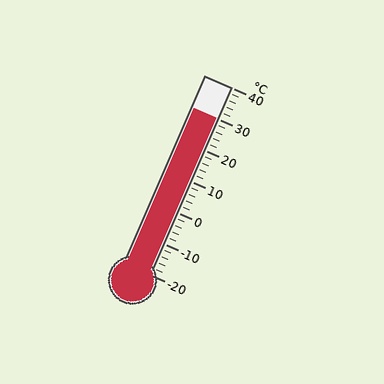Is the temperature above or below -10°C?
The temperature is above -10°C.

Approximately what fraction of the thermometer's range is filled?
The thermometer is filled to approximately 85% of its range.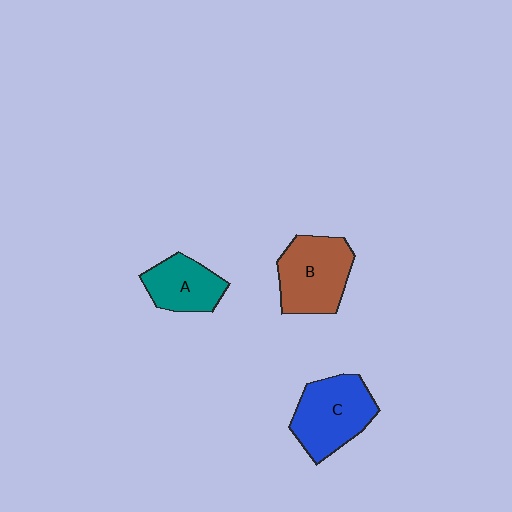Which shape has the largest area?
Shape C (blue).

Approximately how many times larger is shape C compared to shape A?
Approximately 1.4 times.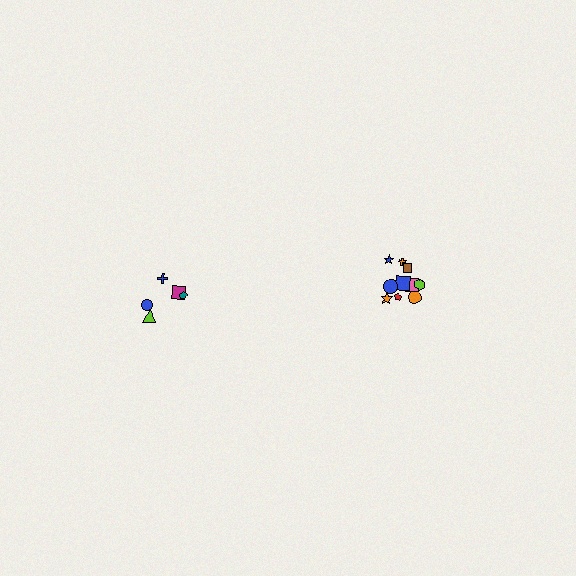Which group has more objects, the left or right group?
The right group.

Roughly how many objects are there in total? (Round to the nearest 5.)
Roughly 15 objects in total.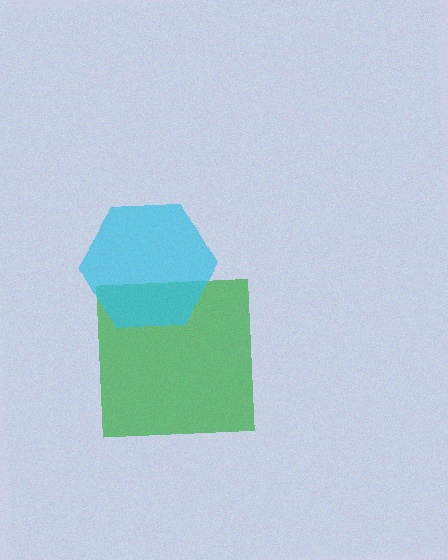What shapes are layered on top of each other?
The layered shapes are: a green square, a cyan hexagon.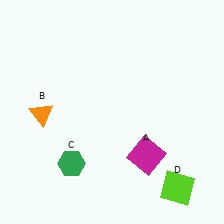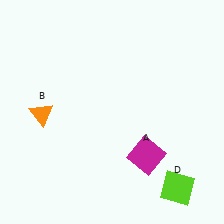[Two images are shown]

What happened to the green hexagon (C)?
The green hexagon (C) was removed in Image 2. It was in the bottom-left area of Image 1.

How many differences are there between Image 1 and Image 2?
There is 1 difference between the two images.